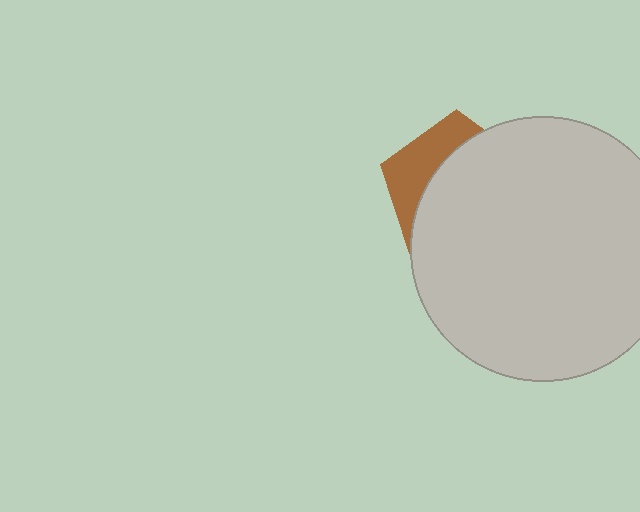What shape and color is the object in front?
The object in front is a light gray circle.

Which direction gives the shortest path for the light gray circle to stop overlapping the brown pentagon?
Moving right gives the shortest separation.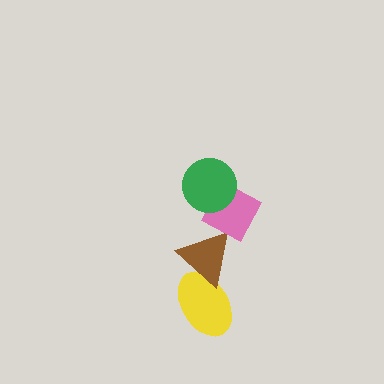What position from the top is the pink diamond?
The pink diamond is 2nd from the top.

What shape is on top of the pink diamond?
The green circle is on top of the pink diamond.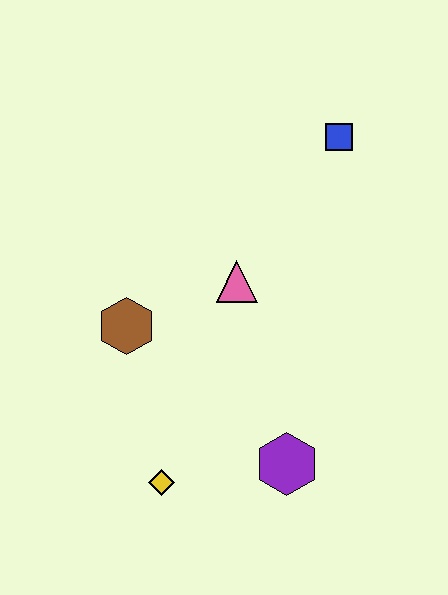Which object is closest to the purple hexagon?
The yellow diamond is closest to the purple hexagon.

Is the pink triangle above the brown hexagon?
Yes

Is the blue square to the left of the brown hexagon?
No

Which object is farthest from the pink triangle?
The yellow diamond is farthest from the pink triangle.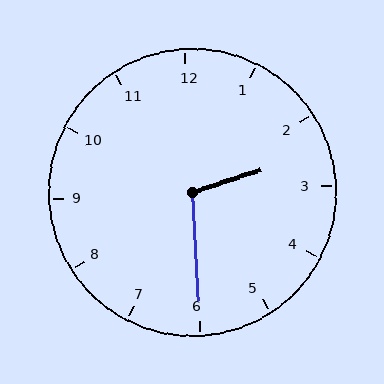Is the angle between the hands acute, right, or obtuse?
It is obtuse.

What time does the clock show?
2:30.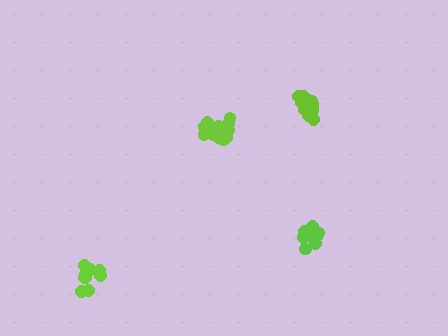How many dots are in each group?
Group 1: 15 dots, Group 2: 10 dots, Group 3: 11 dots, Group 4: 15 dots (51 total).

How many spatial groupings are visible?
There are 4 spatial groupings.